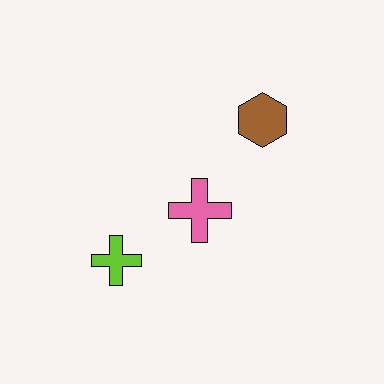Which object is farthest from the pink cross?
The brown hexagon is farthest from the pink cross.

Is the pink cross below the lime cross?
No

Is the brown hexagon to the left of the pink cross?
No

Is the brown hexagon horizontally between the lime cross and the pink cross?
No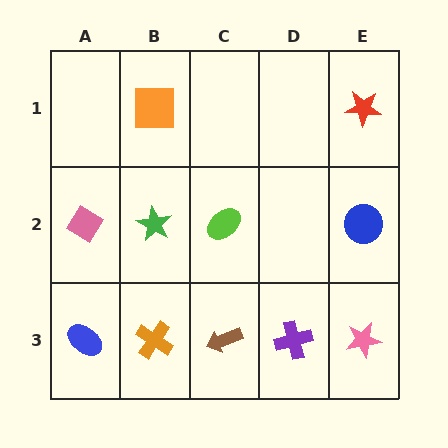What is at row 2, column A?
A pink diamond.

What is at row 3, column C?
A brown arrow.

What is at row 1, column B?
An orange square.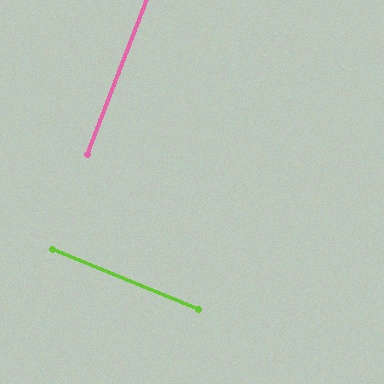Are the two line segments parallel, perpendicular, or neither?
Perpendicular — they meet at approximately 88°.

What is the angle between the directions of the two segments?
Approximately 88 degrees.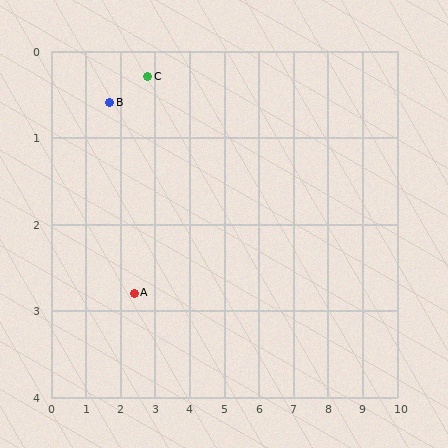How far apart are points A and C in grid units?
Points A and C are about 2.5 grid units apart.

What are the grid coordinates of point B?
Point B is at approximately (1.7, 0.6).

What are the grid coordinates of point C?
Point C is at approximately (2.8, 0.3).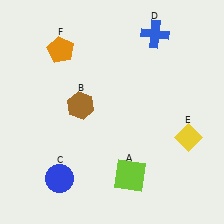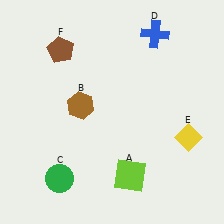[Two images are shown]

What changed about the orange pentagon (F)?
In Image 1, F is orange. In Image 2, it changed to brown.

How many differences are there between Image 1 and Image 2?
There are 2 differences between the two images.